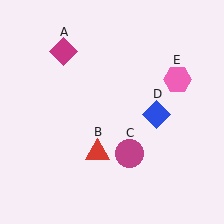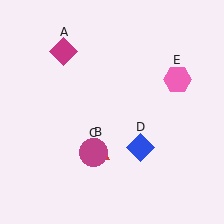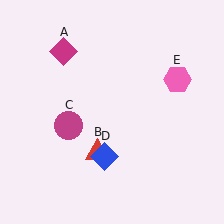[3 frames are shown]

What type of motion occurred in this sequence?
The magenta circle (object C), blue diamond (object D) rotated clockwise around the center of the scene.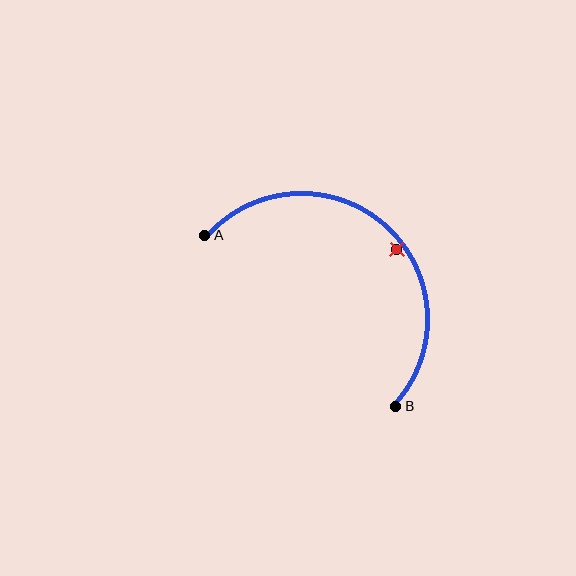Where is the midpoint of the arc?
The arc midpoint is the point on the curve farthest from the straight line joining A and B. It sits above and to the right of that line.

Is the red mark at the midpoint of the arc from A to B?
No — the red mark does not lie on the arc at all. It sits slightly inside the curve.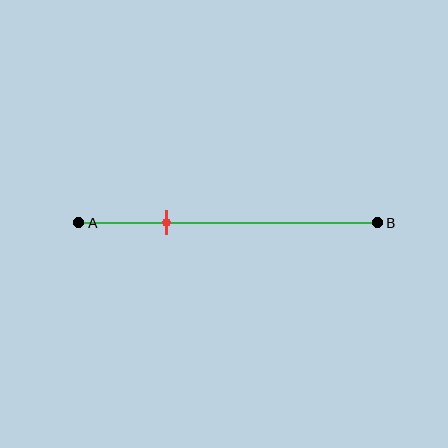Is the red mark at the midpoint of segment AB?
No, the mark is at about 30% from A, not at the 50% midpoint.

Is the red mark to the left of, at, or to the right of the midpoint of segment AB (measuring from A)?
The red mark is to the left of the midpoint of segment AB.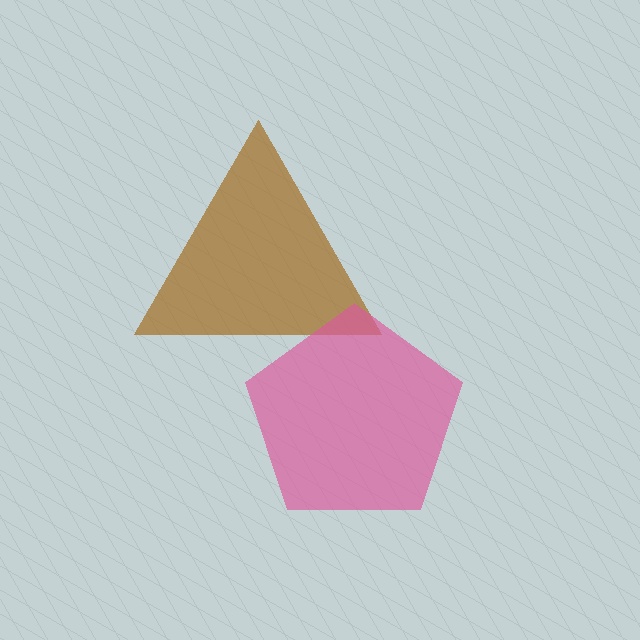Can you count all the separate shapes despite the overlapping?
Yes, there are 2 separate shapes.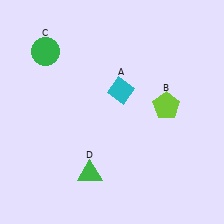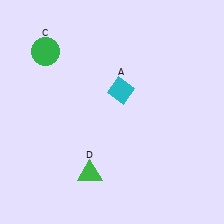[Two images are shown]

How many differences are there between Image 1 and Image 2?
There is 1 difference between the two images.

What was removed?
The lime pentagon (B) was removed in Image 2.